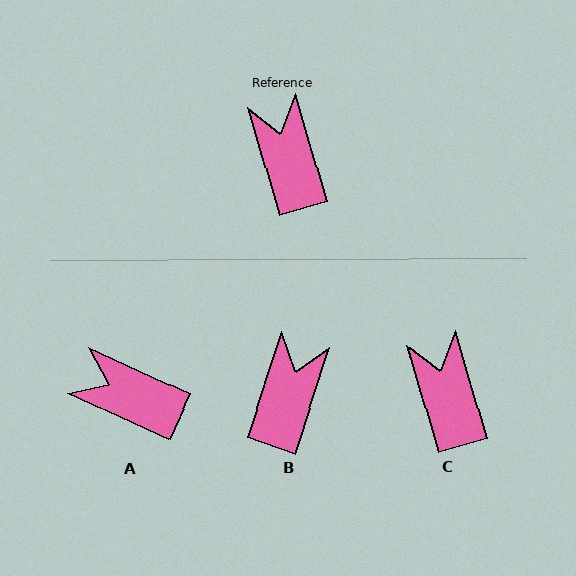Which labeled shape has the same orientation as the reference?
C.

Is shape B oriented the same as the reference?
No, it is off by about 35 degrees.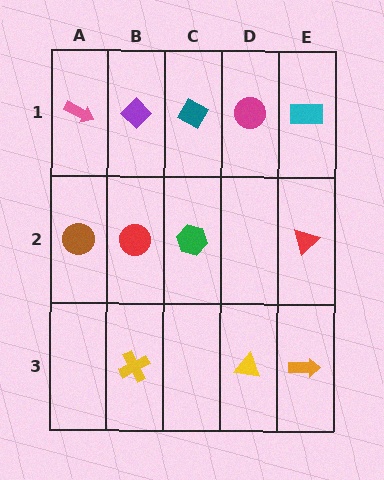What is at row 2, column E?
A red triangle.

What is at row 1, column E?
A cyan rectangle.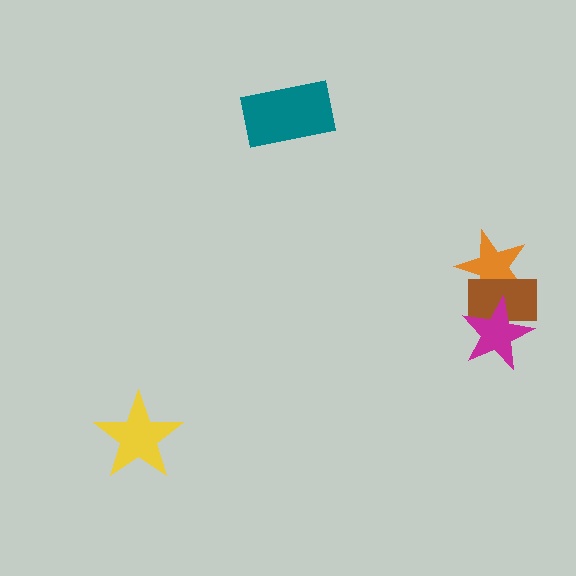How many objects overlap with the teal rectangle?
0 objects overlap with the teal rectangle.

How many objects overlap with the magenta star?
2 objects overlap with the magenta star.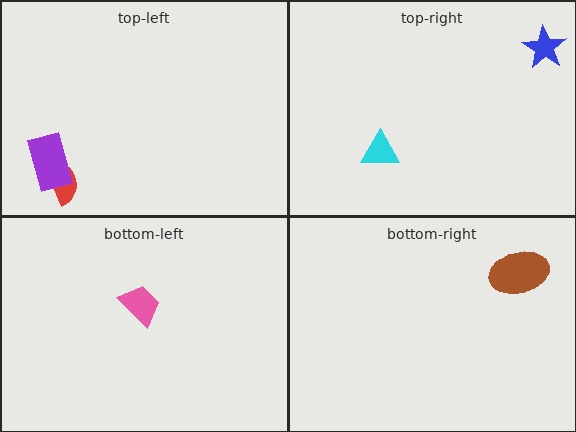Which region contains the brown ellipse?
The bottom-right region.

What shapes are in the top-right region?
The blue star, the cyan triangle.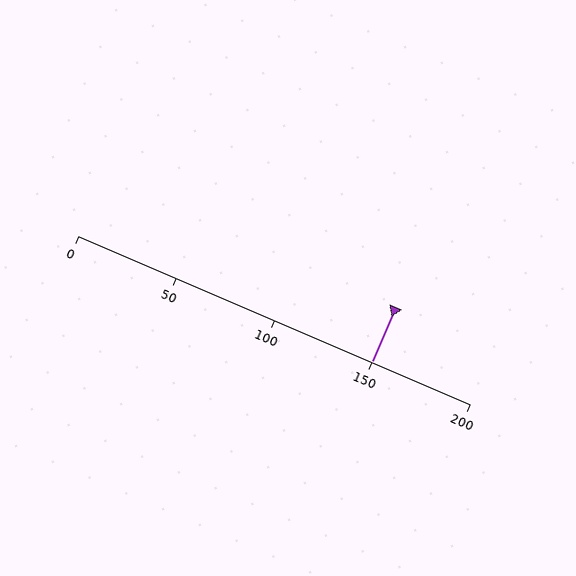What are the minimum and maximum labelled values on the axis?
The axis runs from 0 to 200.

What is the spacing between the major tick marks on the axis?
The major ticks are spaced 50 apart.